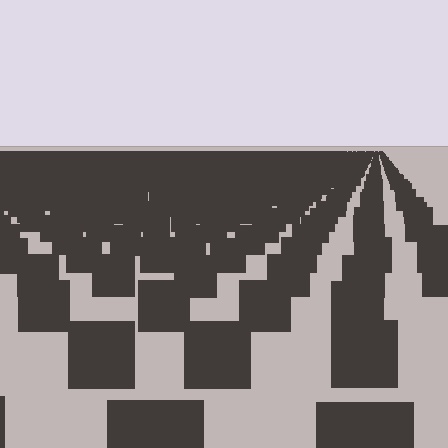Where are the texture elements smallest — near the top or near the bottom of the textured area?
Near the top.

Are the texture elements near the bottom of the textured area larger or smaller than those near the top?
Larger. Near the bottom, elements are closer to the viewer and appear at a bigger on-screen size.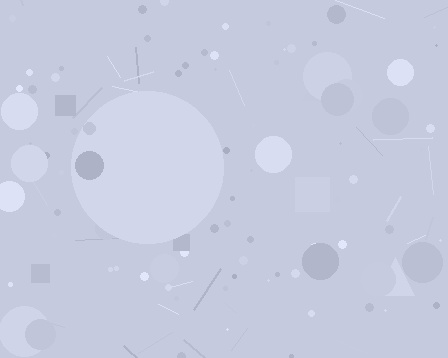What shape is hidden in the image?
A circle is hidden in the image.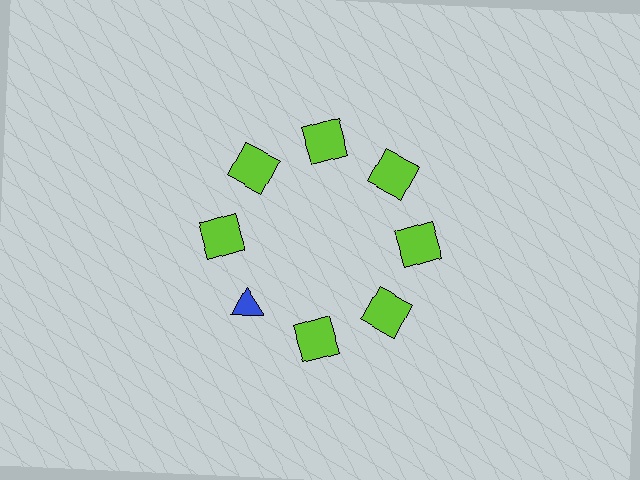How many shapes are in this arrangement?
There are 8 shapes arranged in a ring pattern.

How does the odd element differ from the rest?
It differs in both color (blue instead of lime) and shape (triangle instead of square).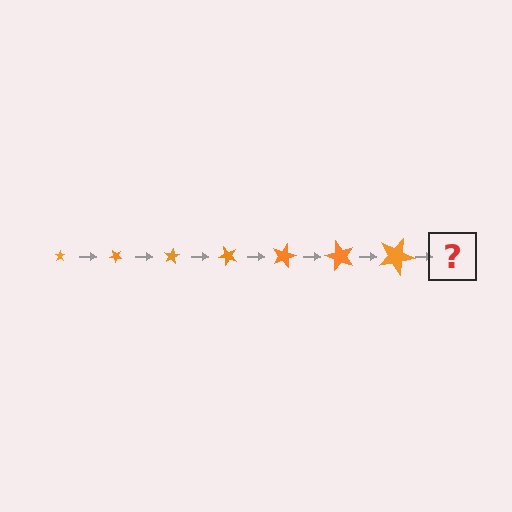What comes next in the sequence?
The next element should be a star, larger than the previous one and rotated 280 degrees from the start.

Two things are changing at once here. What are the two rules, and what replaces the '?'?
The two rules are that the star grows larger each step and it rotates 40 degrees each step. The '?' should be a star, larger than the previous one and rotated 280 degrees from the start.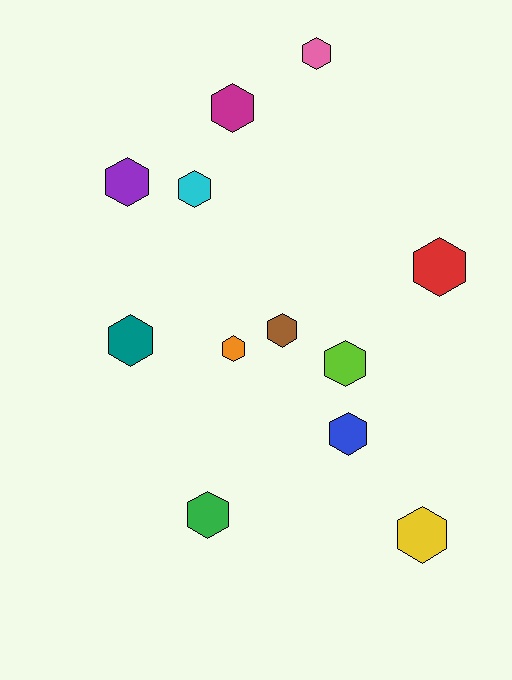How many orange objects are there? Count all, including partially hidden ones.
There is 1 orange object.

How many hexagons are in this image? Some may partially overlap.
There are 12 hexagons.